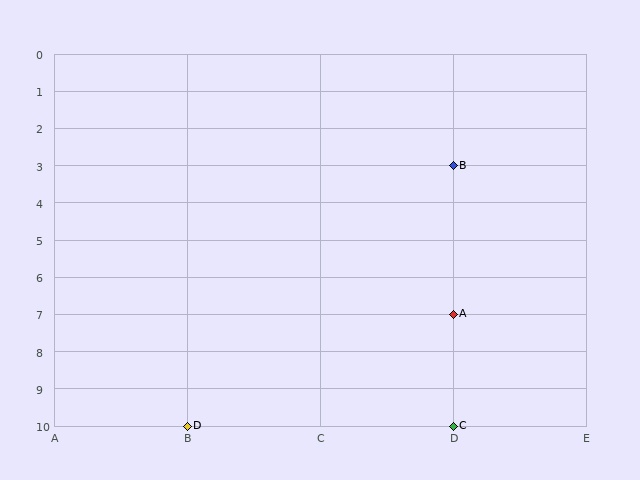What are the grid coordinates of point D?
Point D is at grid coordinates (B, 10).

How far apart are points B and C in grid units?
Points B and C are 7 rows apart.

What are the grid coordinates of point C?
Point C is at grid coordinates (D, 10).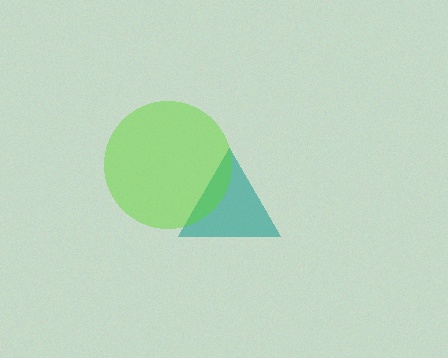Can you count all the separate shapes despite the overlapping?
Yes, there are 2 separate shapes.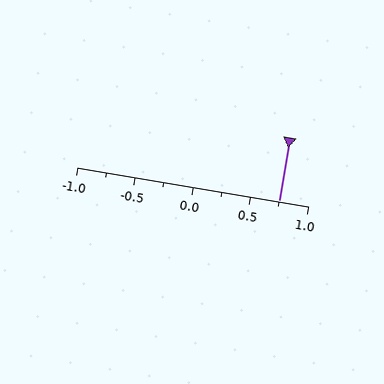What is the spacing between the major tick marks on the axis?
The major ticks are spaced 0.5 apart.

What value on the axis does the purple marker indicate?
The marker indicates approximately 0.75.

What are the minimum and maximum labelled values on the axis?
The axis runs from -1.0 to 1.0.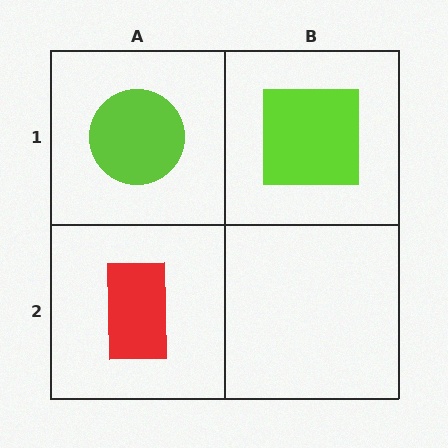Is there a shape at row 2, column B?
No, that cell is empty.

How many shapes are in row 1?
2 shapes.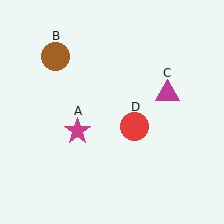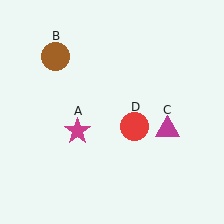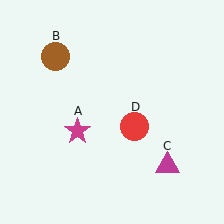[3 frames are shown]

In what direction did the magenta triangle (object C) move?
The magenta triangle (object C) moved down.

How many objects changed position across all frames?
1 object changed position: magenta triangle (object C).